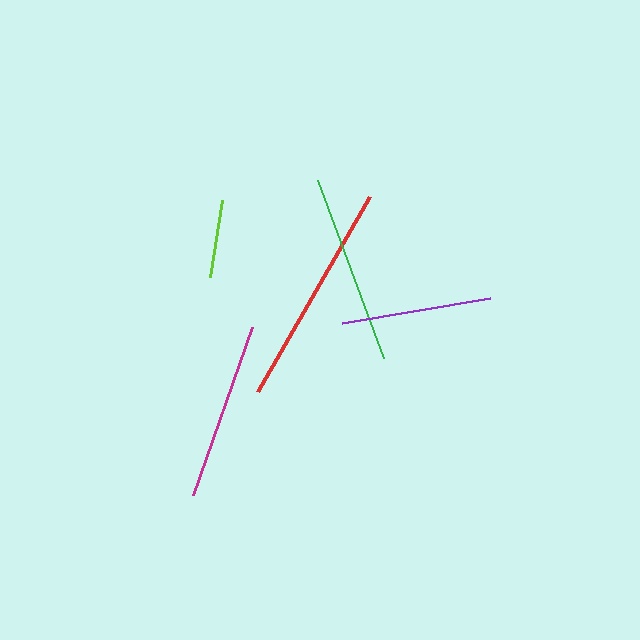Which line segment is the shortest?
The lime line is the shortest at approximately 78 pixels.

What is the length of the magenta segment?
The magenta segment is approximately 179 pixels long.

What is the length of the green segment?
The green segment is approximately 190 pixels long.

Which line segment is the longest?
The red line is the longest at approximately 226 pixels.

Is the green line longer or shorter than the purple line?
The green line is longer than the purple line.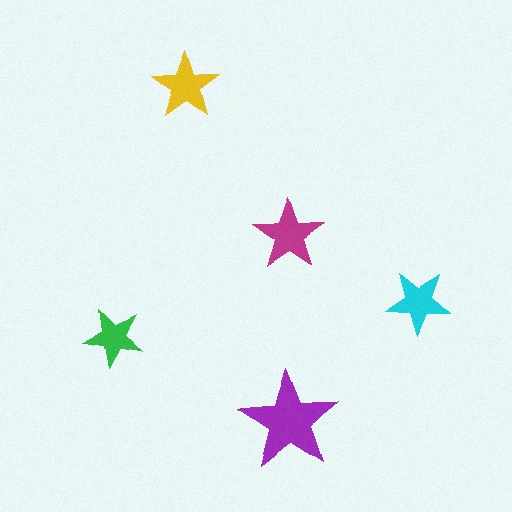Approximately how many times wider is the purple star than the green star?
About 1.5 times wider.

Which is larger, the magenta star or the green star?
The magenta one.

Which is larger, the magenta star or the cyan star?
The magenta one.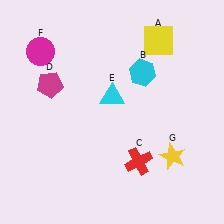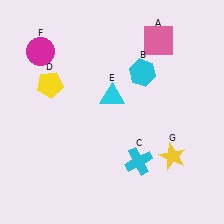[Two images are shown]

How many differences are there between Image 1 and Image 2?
There are 3 differences between the two images.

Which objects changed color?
A changed from yellow to pink. C changed from red to cyan. D changed from magenta to yellow.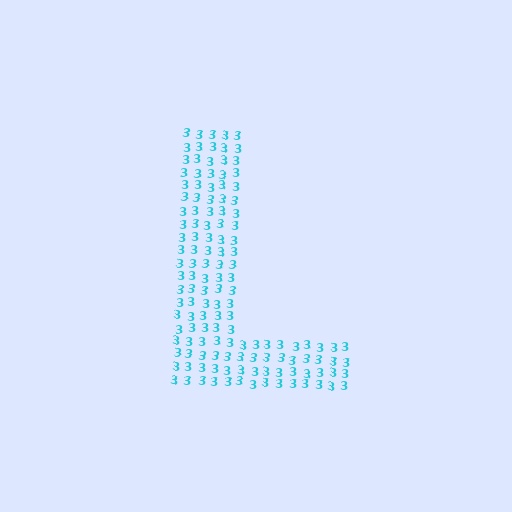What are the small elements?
The small elements are digit 3's.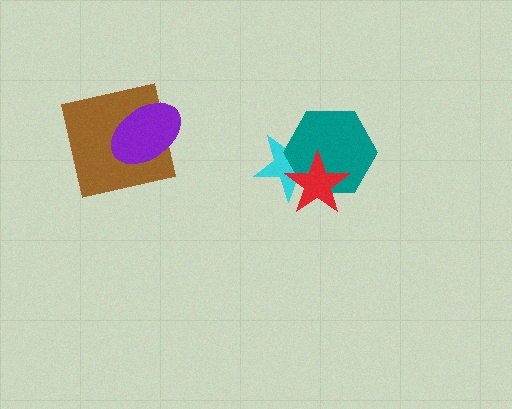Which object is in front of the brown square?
The purple ellipse is in front of the brown square.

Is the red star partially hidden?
No, no other shape covers it.